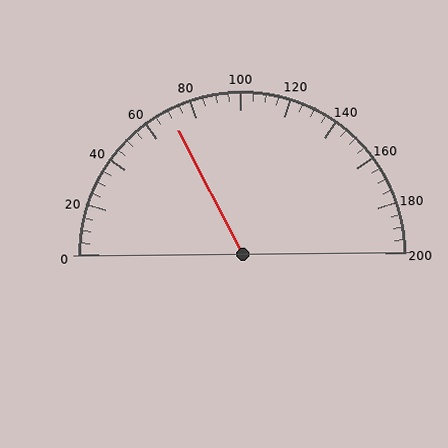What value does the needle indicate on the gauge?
The needle indicates approximately 70.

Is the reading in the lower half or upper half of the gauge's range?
The reading is in the lower half of the range (0 to 200).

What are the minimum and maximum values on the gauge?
The gauge ranges from 0 to 200.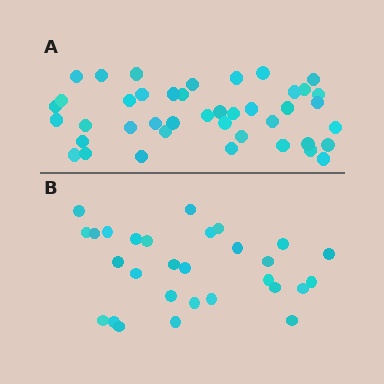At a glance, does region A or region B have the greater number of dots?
Region A (the top region) has more dots.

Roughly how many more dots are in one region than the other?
Region A has approximately 15 more dots than region B.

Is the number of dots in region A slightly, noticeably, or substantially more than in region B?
Region A has noticeably more, but not dramatically so. The ratio is roughly 1.4 to 1.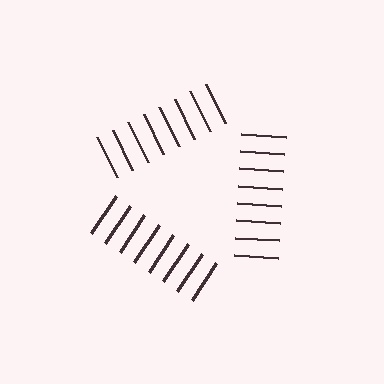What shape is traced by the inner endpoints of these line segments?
An illusory triangle — the line segments terminate on its edges but no continuous stroke is drawn.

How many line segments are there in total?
24 — 8 along each of the 3 edges.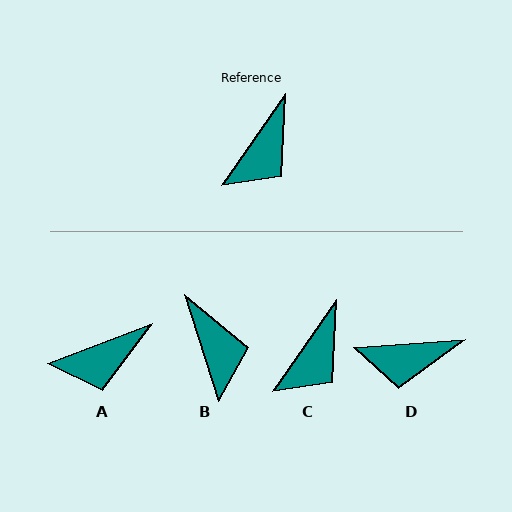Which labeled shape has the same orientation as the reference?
C.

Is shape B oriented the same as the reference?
No, it is off by about 53 degrees.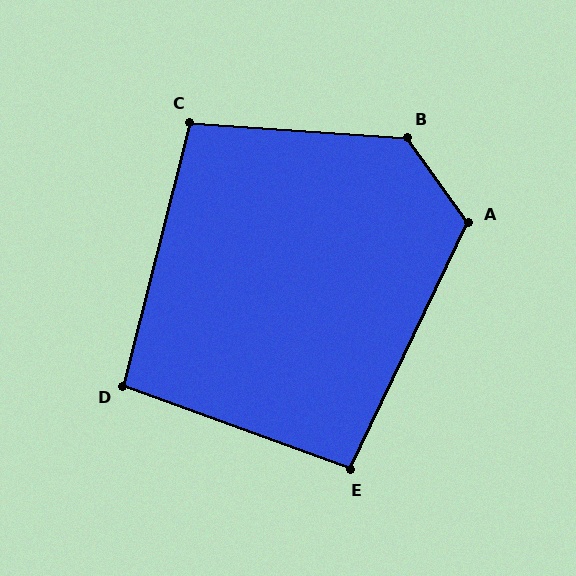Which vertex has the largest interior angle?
B, at approximately 130 degrees.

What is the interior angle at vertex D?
Approximately 96 degrees (obtuse).